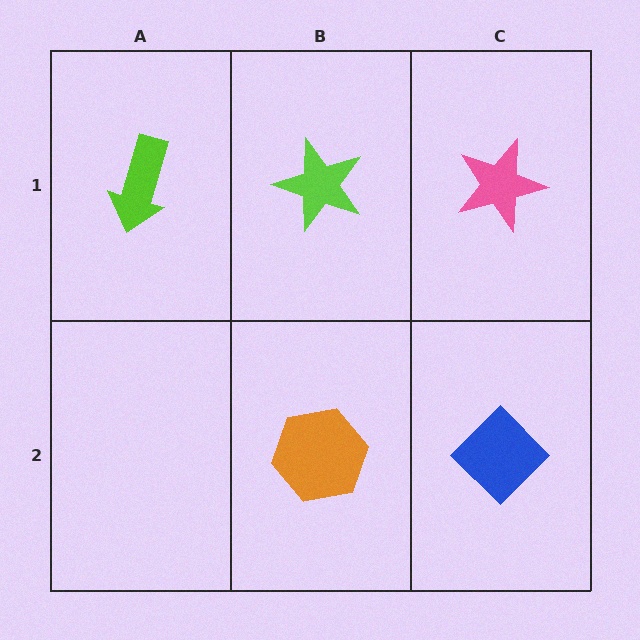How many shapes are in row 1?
3 shapes.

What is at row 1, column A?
A lime arrow.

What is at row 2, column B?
An orange hexagon.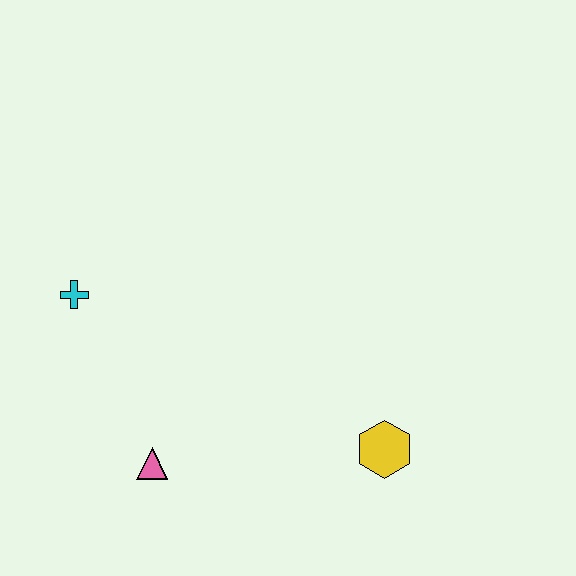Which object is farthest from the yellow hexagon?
The cyan cross is farthest from the yellow hexagon.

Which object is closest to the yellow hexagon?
The pink triangle is closest to the yellow hexagon.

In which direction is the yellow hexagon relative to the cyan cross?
The yellow hexagon is to the right of the cyan cross.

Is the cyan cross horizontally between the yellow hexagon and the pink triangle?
No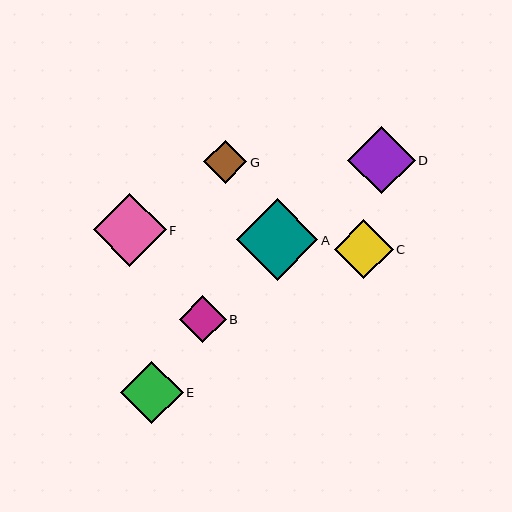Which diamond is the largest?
Diamond A is the largest with a size of approximately 81 pixels.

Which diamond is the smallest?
Diamond G is the smallest with a size of approximately 43 pixels.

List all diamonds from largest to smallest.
From largest to smallest: A, F, D, E, C, B, G.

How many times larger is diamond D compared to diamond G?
Diamond D is approximately 1.6 times the size of diamond G.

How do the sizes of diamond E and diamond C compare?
Diamond E and diamond C are approximately the same size.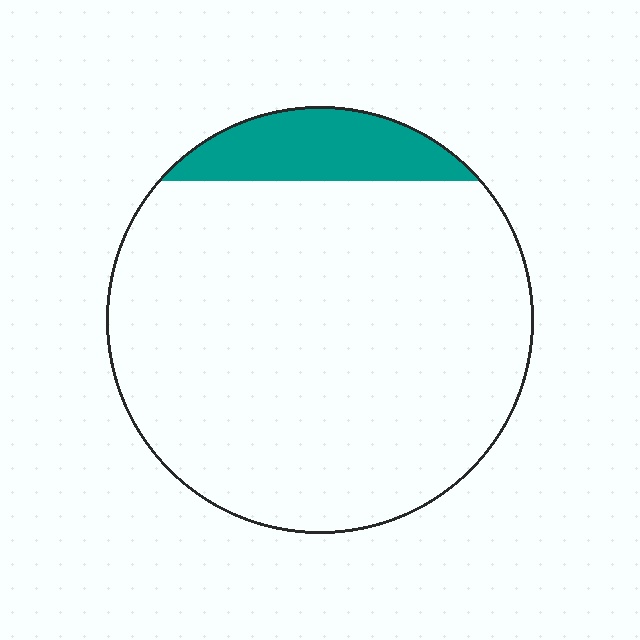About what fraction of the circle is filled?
About one eighth (1/8).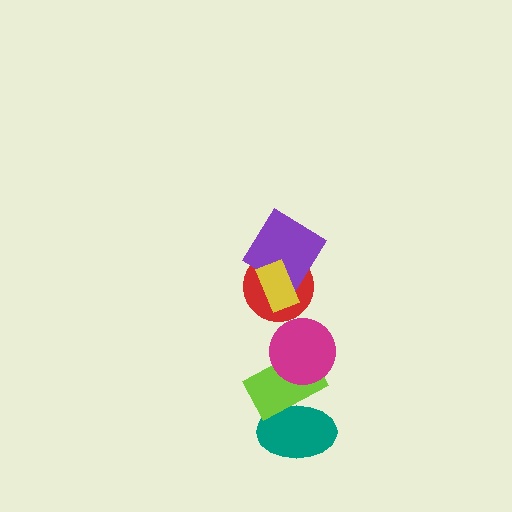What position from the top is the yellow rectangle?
The yellow rectangle is 1st from the top.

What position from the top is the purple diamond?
The purple diamond is 2nd from the top.